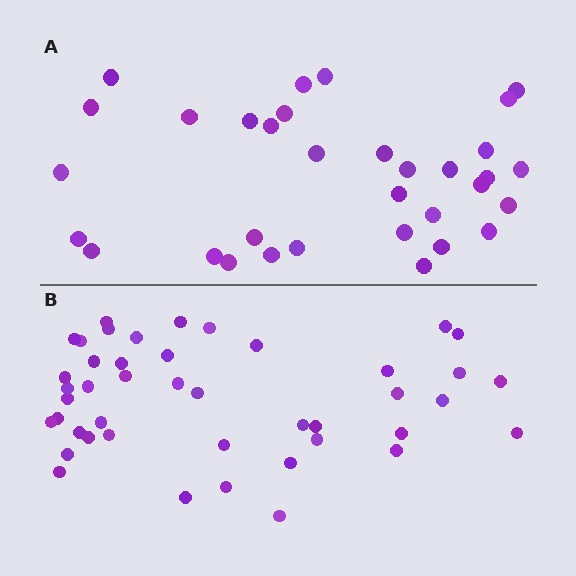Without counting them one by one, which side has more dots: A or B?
Region B (the bottom region) has more dots.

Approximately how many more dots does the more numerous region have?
Region B has roughly 12 or so more dots than region A.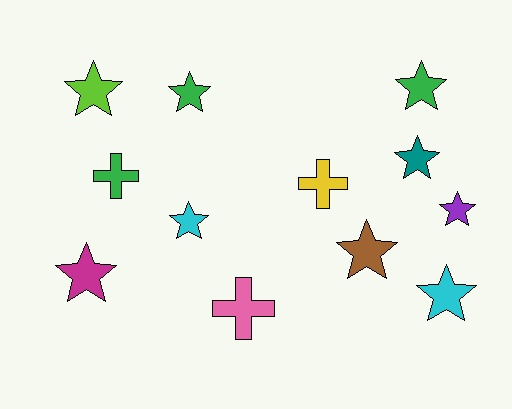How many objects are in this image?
There are 12 objects.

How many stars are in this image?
There are 9 stars.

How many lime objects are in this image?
There is 1 lime object.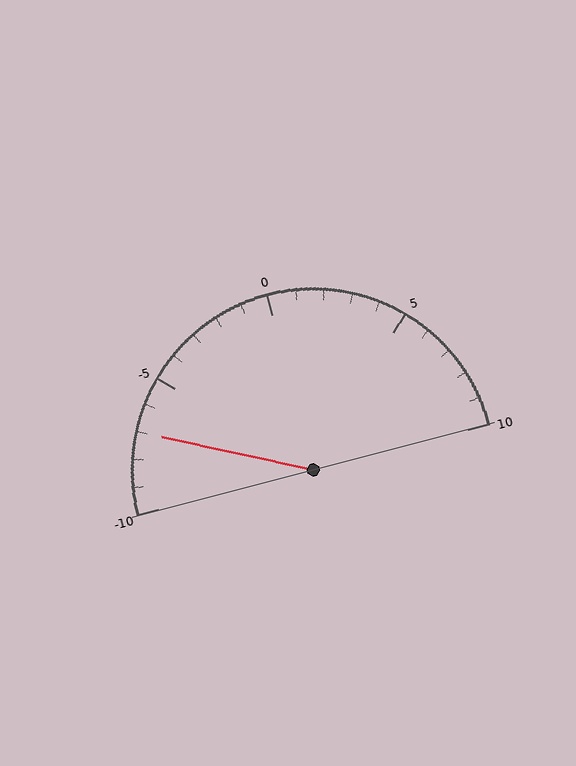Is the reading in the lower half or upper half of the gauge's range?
The reading is in the lower half of the range (-10 to 10).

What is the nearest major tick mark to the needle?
The nearest major tick mark is -5.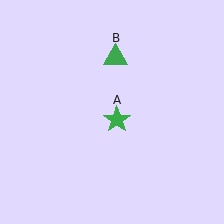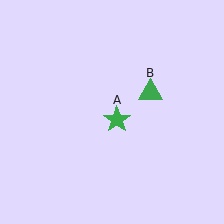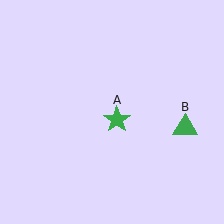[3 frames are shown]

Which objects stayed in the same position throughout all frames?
Green star (object A) remained stationary.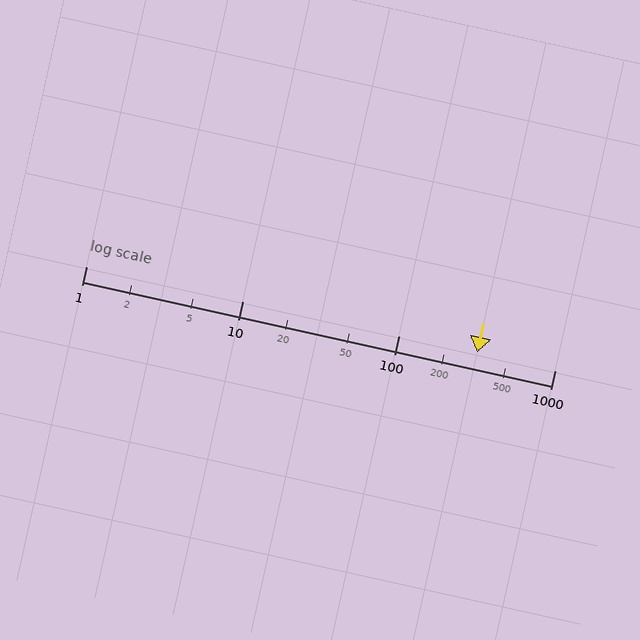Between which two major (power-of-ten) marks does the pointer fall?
The pointer is between 100 and 1000.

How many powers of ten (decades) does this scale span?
The scale spans 3 decades, from 1 to 1000.